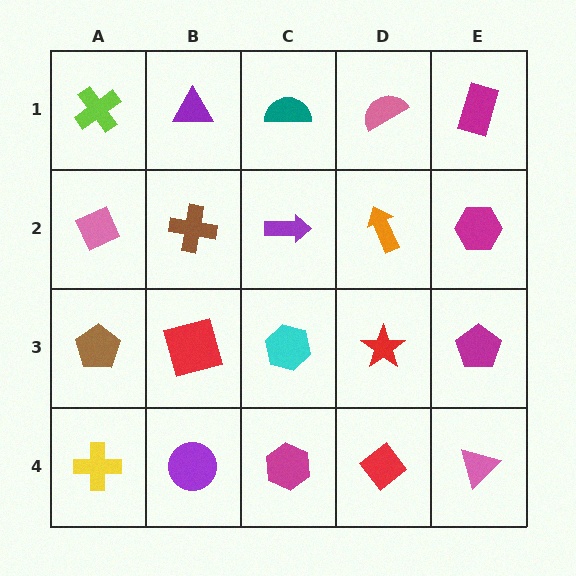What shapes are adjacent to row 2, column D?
A pink semicircle (row 1, column D), a red star (row 3, column D), a purple arrow (row 2, column C), a magenta hexagon (row 2, column E).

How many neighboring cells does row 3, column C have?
4.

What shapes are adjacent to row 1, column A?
A pink diamond (row 2, column A), a purple triangle (row 1, column B).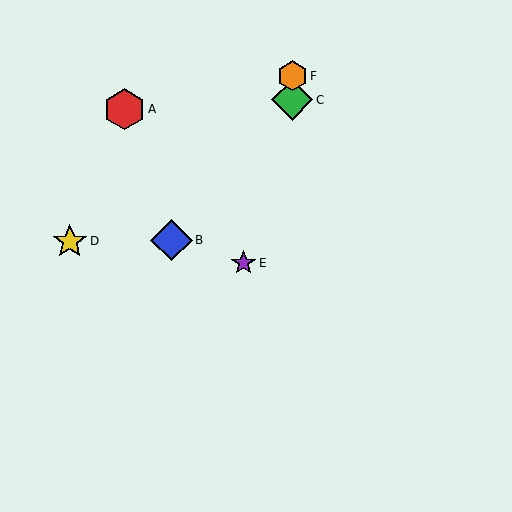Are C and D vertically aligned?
No, C is at x≈292 and D is at x≈70.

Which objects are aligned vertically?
Objects C, F are aligned vertically.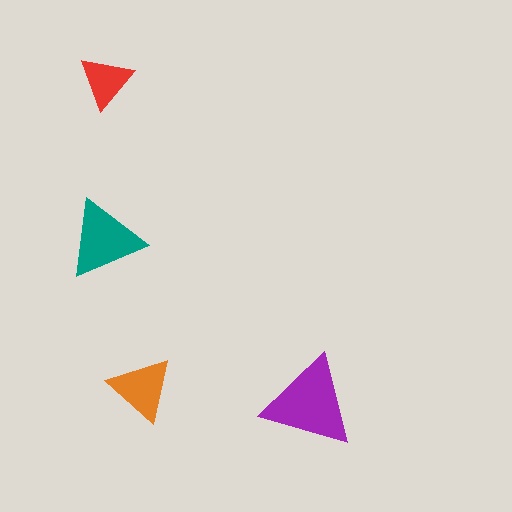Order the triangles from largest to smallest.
the purple one, the teal one, the orange one, the red one.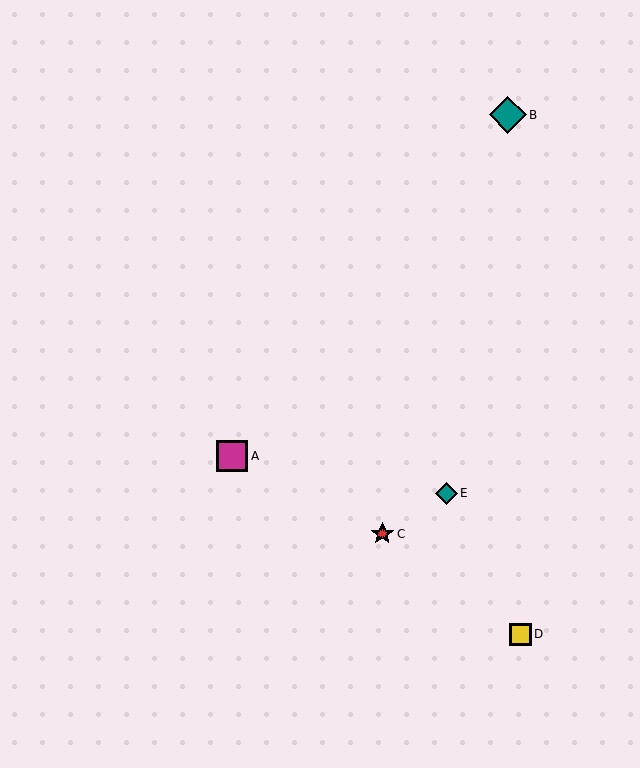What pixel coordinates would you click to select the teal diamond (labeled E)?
Click at (446, 493) to select the teal diamond E.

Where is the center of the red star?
The center of the red star is at (382, 534).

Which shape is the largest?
The teal diamond (labeled B) is the largest.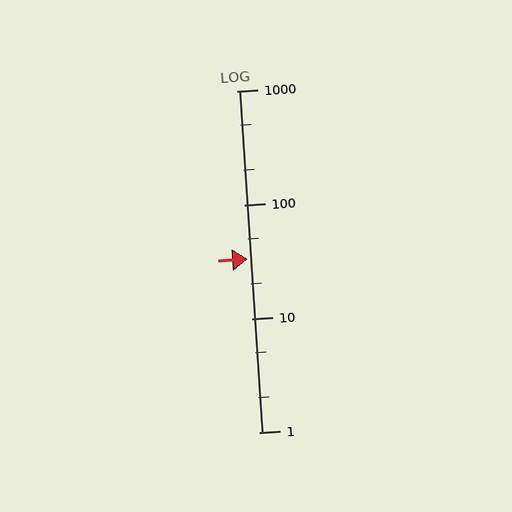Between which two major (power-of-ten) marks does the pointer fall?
The pointer is between 10 and 100.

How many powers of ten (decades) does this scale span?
The scale spans 3 decades, from 1 to 1000.